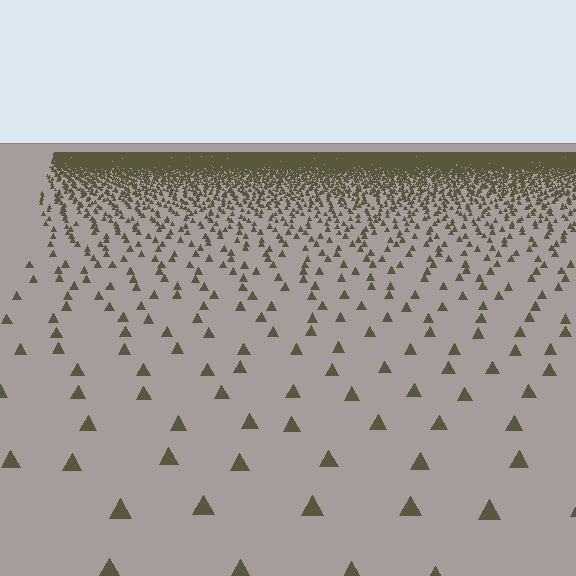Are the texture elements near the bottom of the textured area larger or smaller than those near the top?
Larger. Near the bottom, elements are closer to the viewer and appear at a bigger on-screen size.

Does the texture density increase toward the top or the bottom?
Density increases toward the top.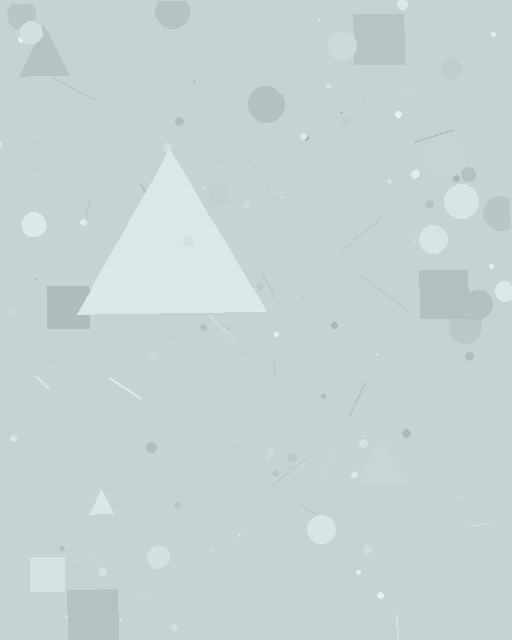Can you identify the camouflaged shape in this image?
The camouflaged shape is a triangle.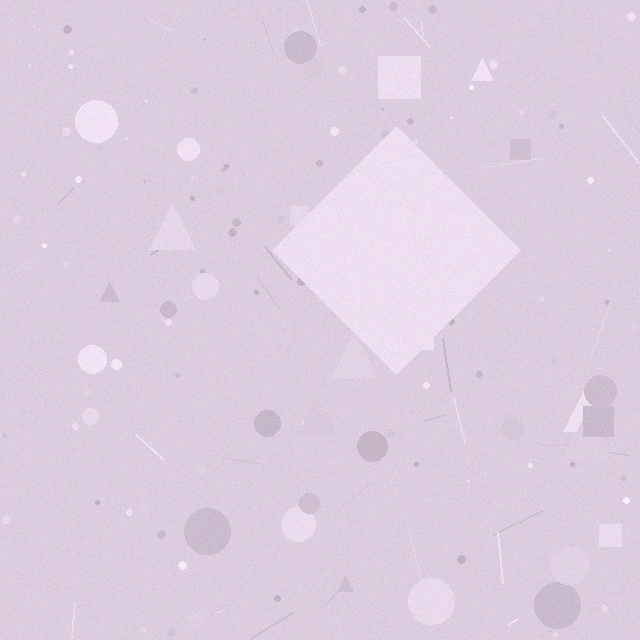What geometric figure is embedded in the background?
A diamond is embedded in the background.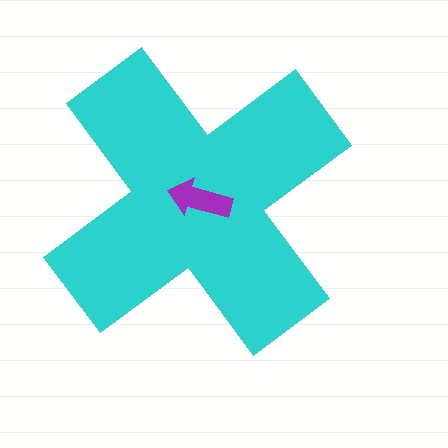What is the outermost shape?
The cyan cross.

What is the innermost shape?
The purple arrow.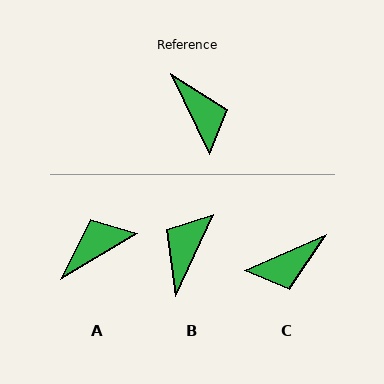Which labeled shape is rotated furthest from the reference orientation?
B, about 130 degrees away.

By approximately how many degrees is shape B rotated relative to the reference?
Approximately 130 degrees counter-clockwise.